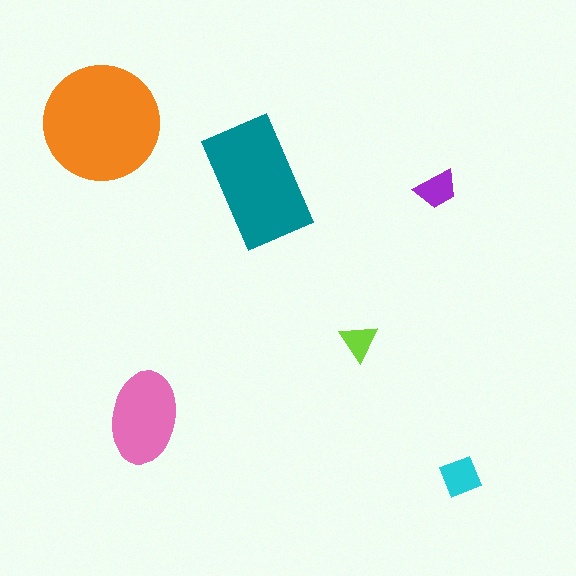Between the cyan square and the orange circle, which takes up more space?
The orange circle.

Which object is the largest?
The orange circle.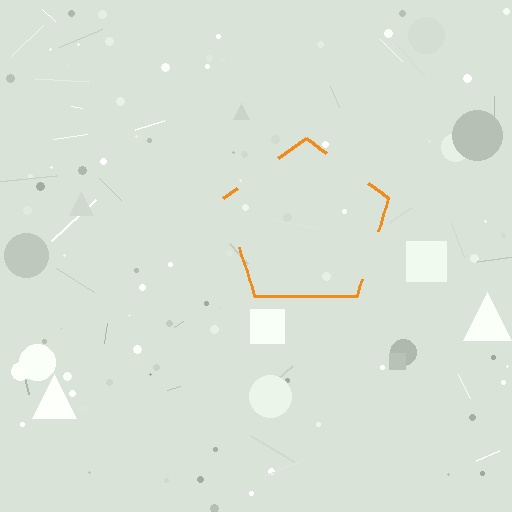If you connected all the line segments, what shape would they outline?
They would outline a pentagon.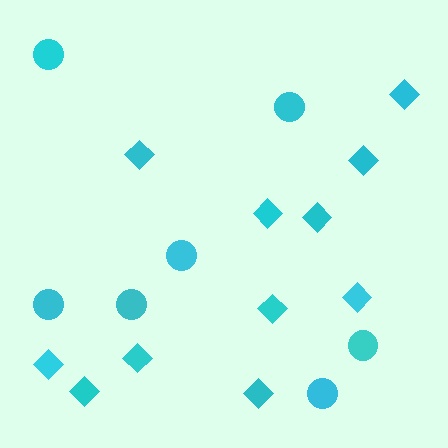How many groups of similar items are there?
There are 2 groups: one group of circles (7) and one group of diamonds (11).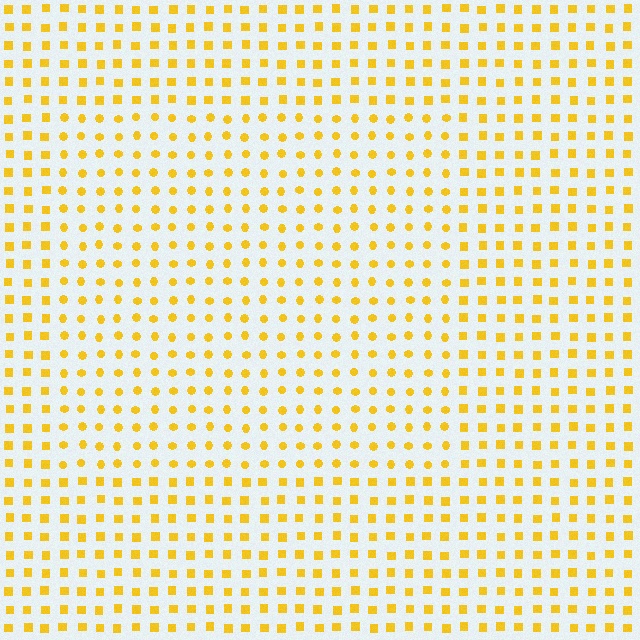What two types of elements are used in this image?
The image uses circles inside the rectangle region and squares outside it.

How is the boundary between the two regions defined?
The boundary is defined by a change in element shape: circles inside vs. squares outside. All elements share the same color and spacing.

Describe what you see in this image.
The image is filled with small yellow elements arranged in a uniform grid. A rectangle-shaped region contains circles, while the surrounding area contains squares. The boundary is defined purely by the change in element shape.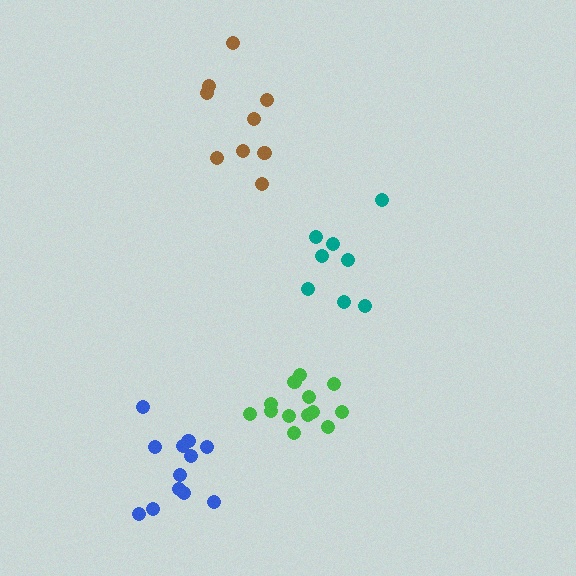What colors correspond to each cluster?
The clusters are colored: brown, green, teal, blue.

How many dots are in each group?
Group 1: 9 dots, Group 2: 13 dots, Group 3: 8 dots, Group 4: 12 dots (42 total).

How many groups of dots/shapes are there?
There are 4 groups.